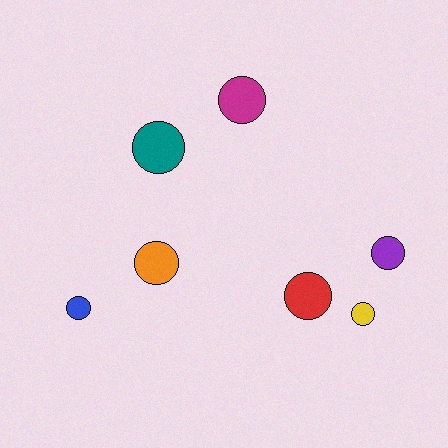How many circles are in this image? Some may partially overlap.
There are 7 circles.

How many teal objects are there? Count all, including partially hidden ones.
There is 1 teal object.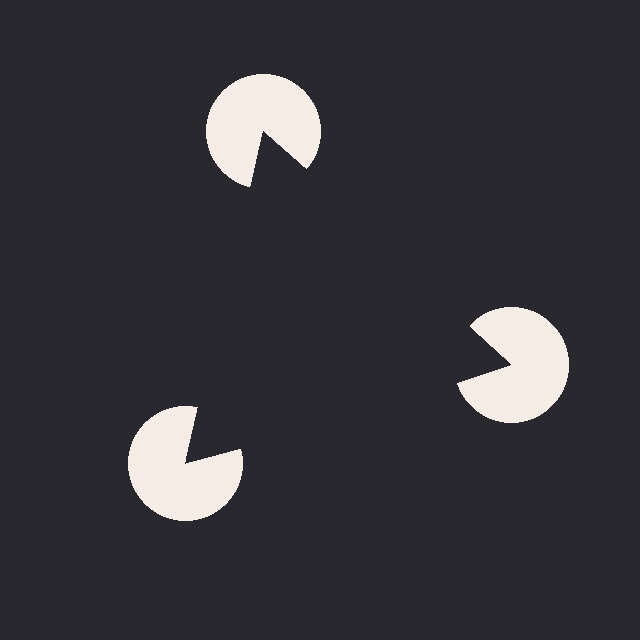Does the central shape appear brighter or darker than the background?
It typically appears slightly darker than the background, even though no actual brightness change is drawn.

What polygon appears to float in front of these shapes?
An illusory triangle — its edges are inferred from the aligned wedge cuts in the pac-man discs, not physically drawn.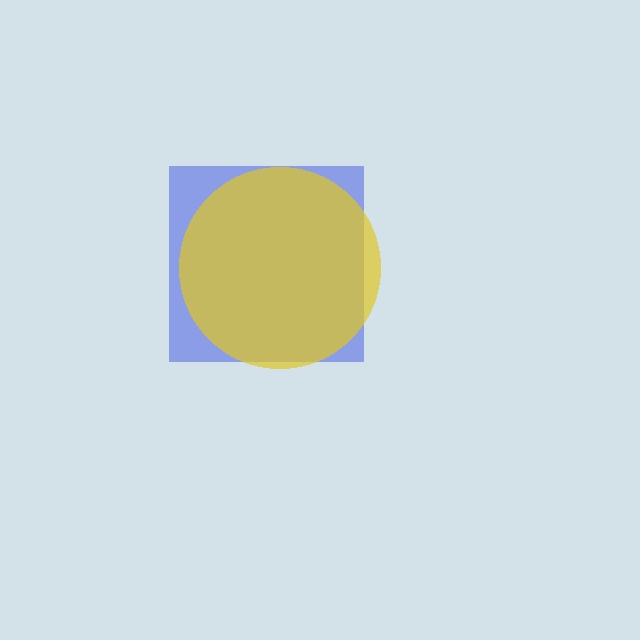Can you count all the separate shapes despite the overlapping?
Yes, there are 2 separate shapes.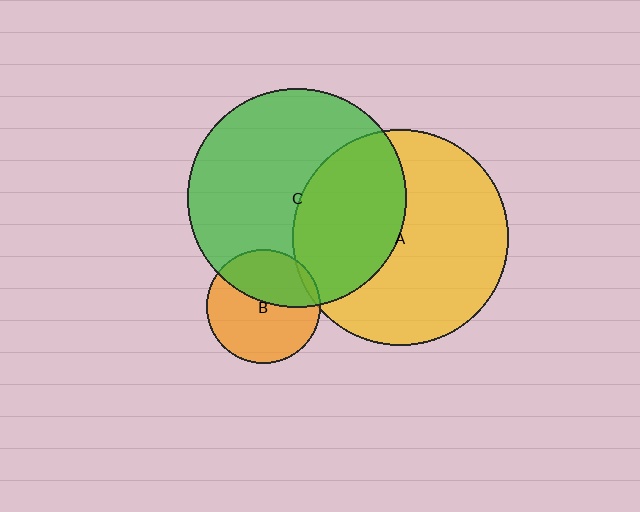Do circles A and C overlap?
Yes.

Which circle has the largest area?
Circle C (green).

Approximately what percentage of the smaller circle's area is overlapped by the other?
Approximately 40%.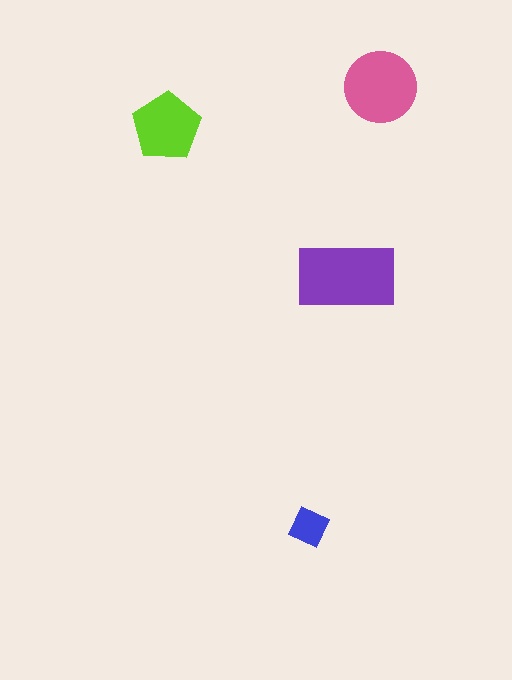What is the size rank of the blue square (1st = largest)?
4th.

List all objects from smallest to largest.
The blue square, the lime pentagon, the pink circle, the purple rectangle.